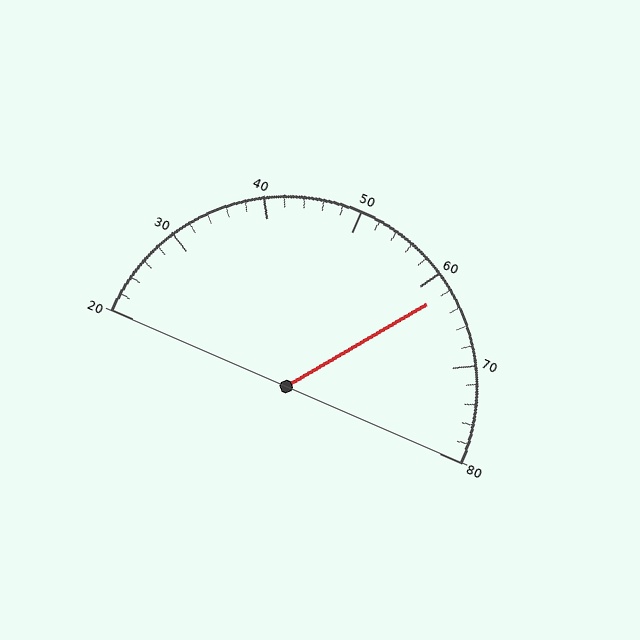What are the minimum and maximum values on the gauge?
The gauge ranges from 20 to 80.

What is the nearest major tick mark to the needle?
The nearest major tick mark is 60.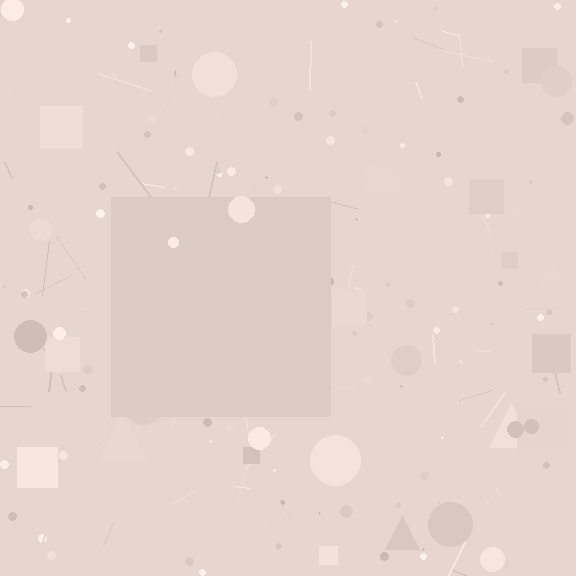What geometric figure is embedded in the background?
A square is embedded in the background.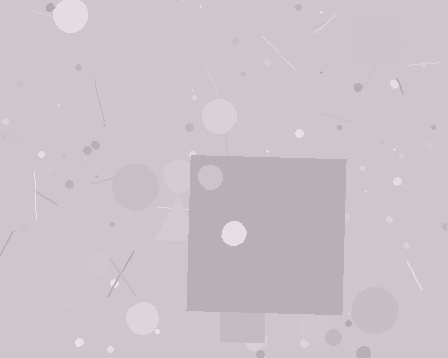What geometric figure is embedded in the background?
A square is embedded in the background.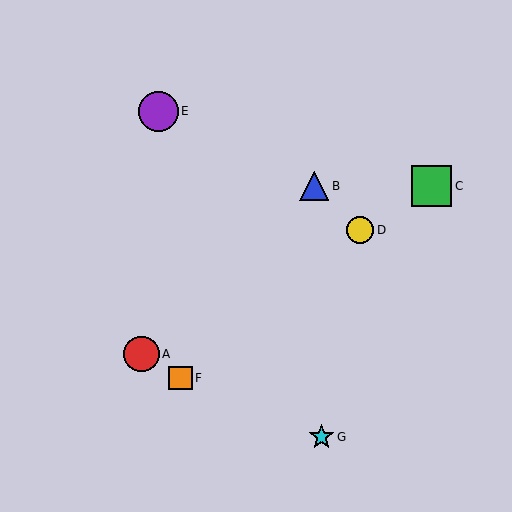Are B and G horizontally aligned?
No, B is at y≈186 and G is at y≈437.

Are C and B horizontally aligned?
Yes, both are at y≈186.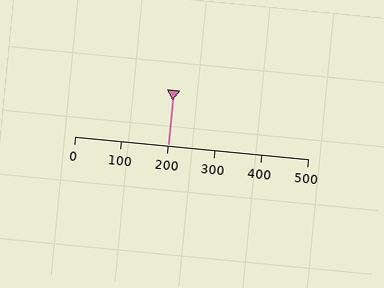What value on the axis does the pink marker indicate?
The marker indicates approximately 200.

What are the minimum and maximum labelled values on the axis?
The axis runs from 0 to 500.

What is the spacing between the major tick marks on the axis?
The major ticks are spaced 100 apart.